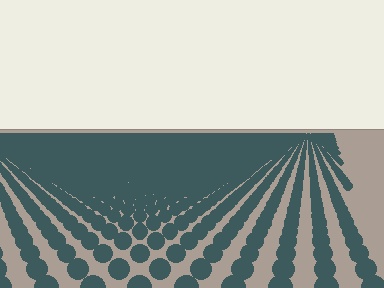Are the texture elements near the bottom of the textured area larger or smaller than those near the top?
Larger. Near the bottom, elements are closer to the viewer and appear at a bigger on-screen size.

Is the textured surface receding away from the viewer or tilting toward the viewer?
The surface is receding away from the viewer. Texture elements get smaller and denser toward the top.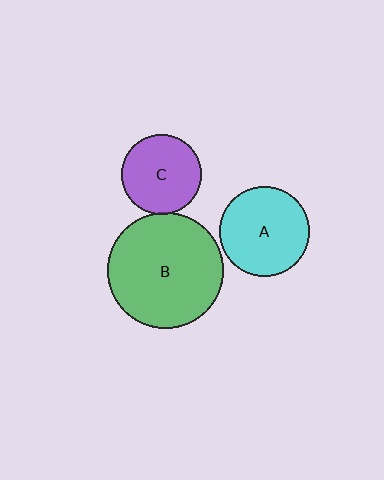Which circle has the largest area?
Circle B (green).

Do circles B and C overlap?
Yes.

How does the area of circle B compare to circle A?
Approximately 1.7 times.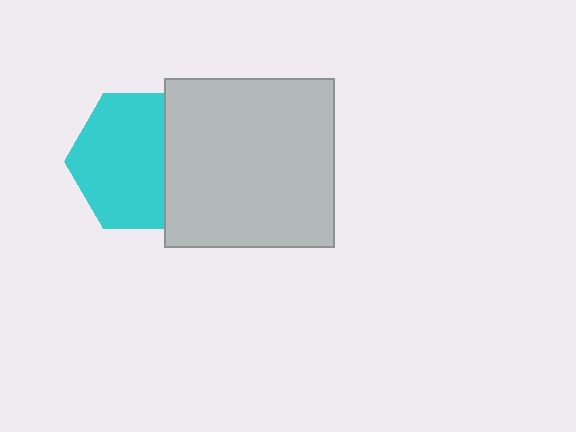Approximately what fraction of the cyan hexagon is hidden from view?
Roughly 32% of the cyan hexagon is hidden behind the light gray square.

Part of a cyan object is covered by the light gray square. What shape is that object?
It is a hexagon.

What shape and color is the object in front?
The object in front is a light gray square.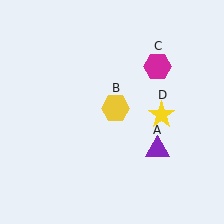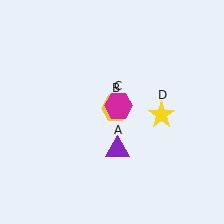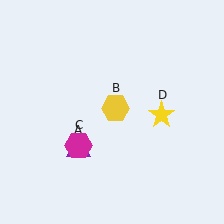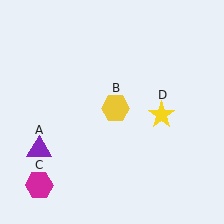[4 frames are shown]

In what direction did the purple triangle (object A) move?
The purple triangle (object A) moved left.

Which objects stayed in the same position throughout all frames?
Yellow hexagon (object B) and yellow star (object D) remained stationary.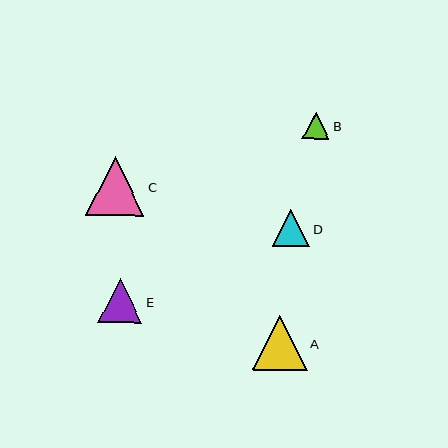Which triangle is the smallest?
Triangle B is the smallest with a size of approximately 27 pixels.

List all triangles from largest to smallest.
From largest to smallest: C, A, E, D, B.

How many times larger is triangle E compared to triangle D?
Triangle E is approximately 1.2 times the size of triangle D.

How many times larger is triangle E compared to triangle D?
Triangle E is approximately 1.2 times the size of triangle D.